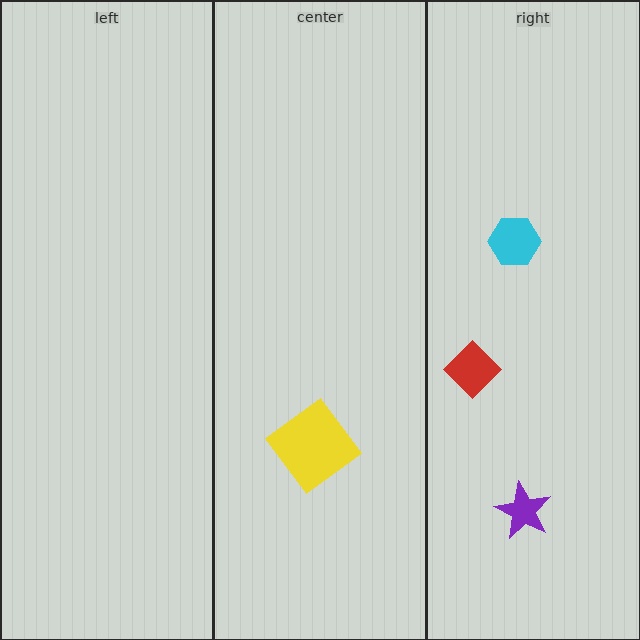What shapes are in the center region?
The yellow diamond.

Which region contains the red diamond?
The right region.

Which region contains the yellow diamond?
The center region.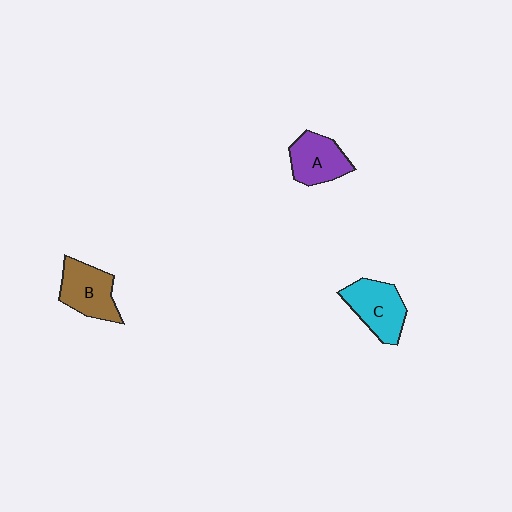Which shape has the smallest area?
Shape A (purple).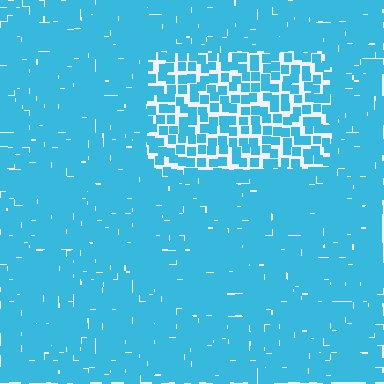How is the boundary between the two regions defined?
The boundary is defined by a change in element density (approximately 2.0x ratio). All elements are the same color, size, and shape.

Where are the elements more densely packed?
The elements are more densely packed outside the rectangle boundary.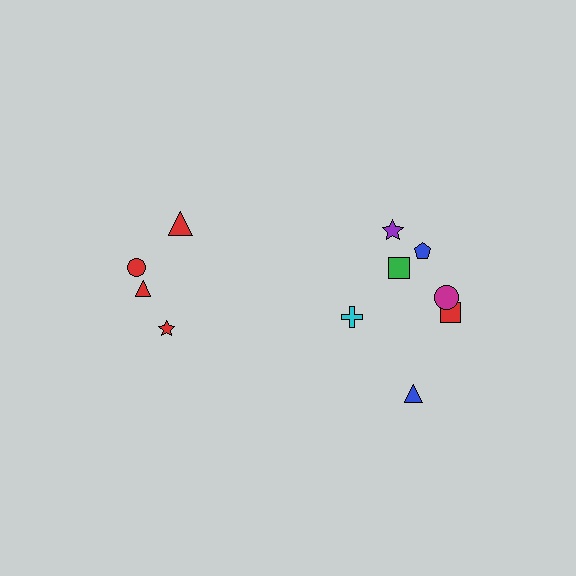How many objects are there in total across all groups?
There are 11 objects.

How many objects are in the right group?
There are 7 objects.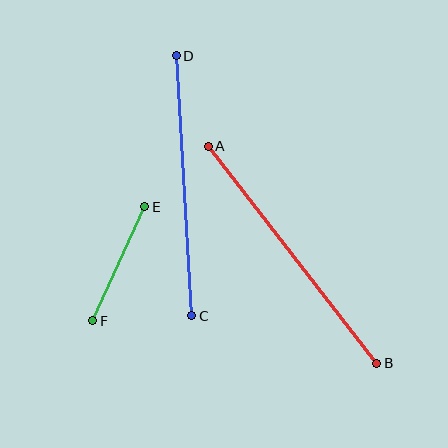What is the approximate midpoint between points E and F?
The midpoint is at approximately (119, 264) pixels.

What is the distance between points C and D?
The distance is approximately 261 pixels.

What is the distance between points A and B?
The distance is approximately 275 pixels.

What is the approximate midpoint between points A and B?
The midpoint is at approximately (293, 255) pixels.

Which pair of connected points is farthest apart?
Points A and B are farthest apart.